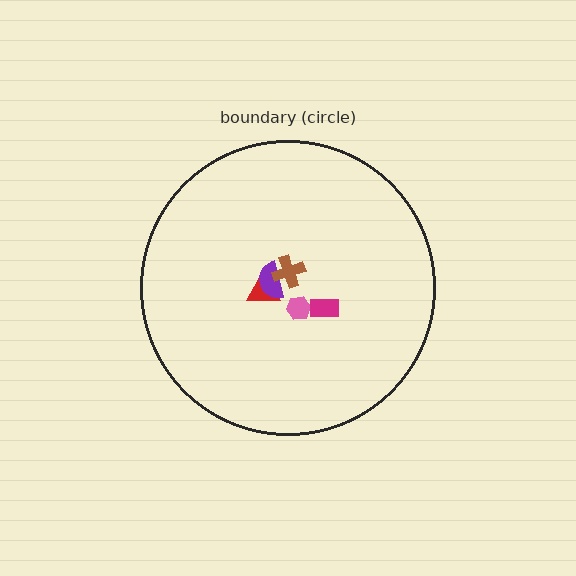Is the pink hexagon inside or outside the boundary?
Inside.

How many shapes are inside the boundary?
5 inside, 0 outside.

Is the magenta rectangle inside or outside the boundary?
Inside.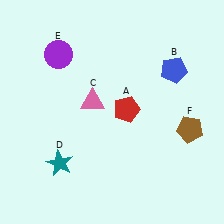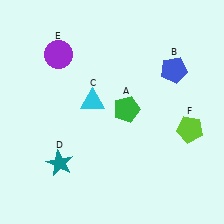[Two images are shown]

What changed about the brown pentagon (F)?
In Image 1, F is brown. In Image 2, it changed to lime.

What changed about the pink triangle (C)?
In Image 1, C is pink. In Image 2, it changed to cyan.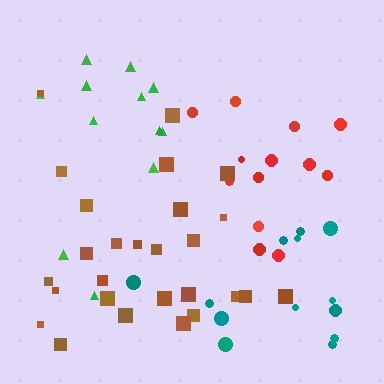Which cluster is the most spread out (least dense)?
Teal.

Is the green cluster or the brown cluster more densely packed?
Brown.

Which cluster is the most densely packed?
Red.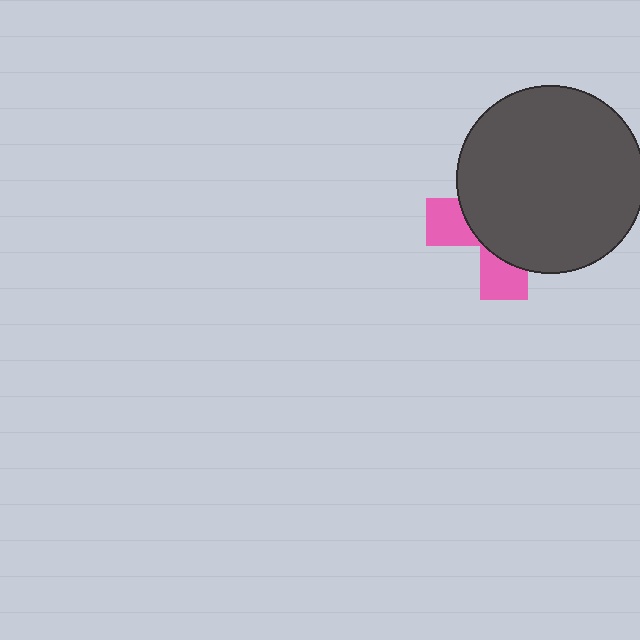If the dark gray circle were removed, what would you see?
You would see the complete pink cross.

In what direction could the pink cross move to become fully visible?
The pink cross could move toward the lower-left. That would shift it out from behind the dark gray circle entirely.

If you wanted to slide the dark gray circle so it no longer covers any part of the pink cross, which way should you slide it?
Slide it toward the upper-right — that is the most direct way to separate the two shapes.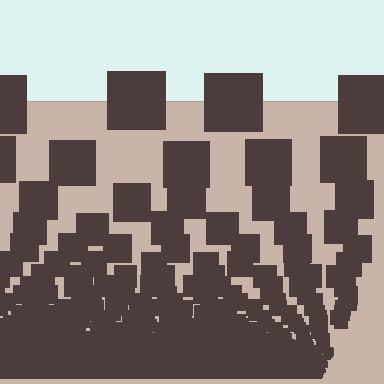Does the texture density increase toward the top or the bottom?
Density increases toward the bottom.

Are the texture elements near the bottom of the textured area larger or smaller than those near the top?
Smaller. The gradient is inverted — elements near the bottom are smaller and denser.